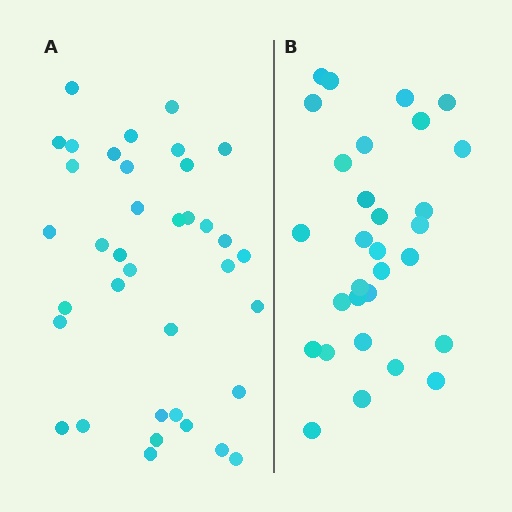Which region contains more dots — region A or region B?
Region A (the left region) has more dots.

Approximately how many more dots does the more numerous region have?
Region A has roughly 8 or so more dots than region B.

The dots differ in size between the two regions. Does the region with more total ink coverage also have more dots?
No. Region B has more total ink coverage because its dots are larger, but region A actually contains more individual dots. Total area can be misleading — the number of items is what matters here.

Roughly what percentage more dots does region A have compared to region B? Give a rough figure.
About 25% more.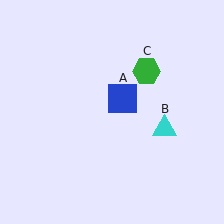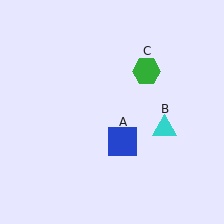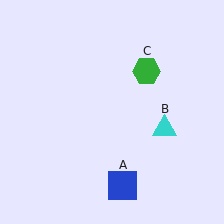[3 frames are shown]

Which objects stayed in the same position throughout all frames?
Cyan triangle (object B) and green hexagon (object C) remained stationary.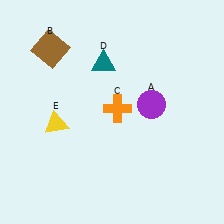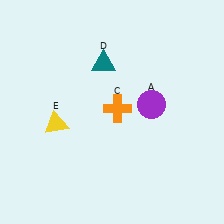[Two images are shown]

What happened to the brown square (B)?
The brown square (B) was removed in Image 2. It was in the top-left area of Image 1.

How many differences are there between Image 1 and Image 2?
There is 1 difference between the two images.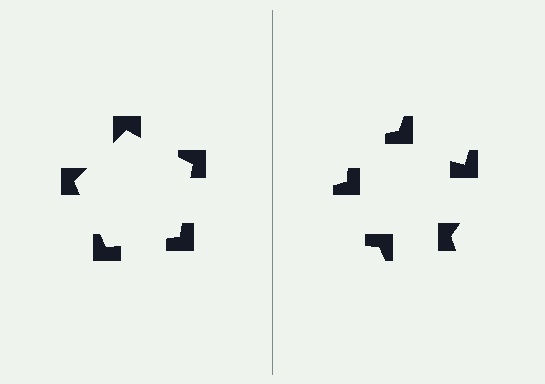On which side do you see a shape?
An illusory pentagon appears on the left side. On the right side the wedge cuts are rotated, so no coherent shape forms.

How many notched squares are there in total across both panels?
10 — 5 on each side.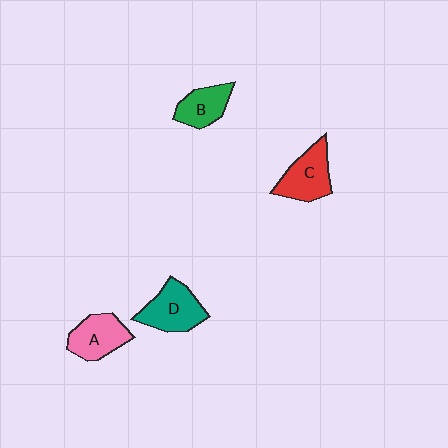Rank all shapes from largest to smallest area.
From largest to smallest: D (teal), C (red), A (pink), B (green).